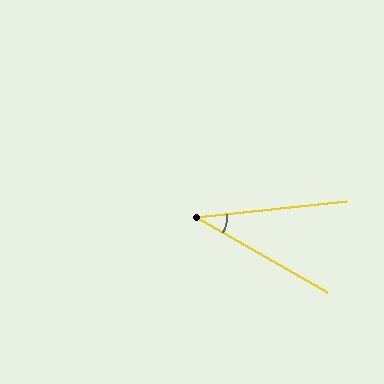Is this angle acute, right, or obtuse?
It is acute.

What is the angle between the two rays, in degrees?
Approximately 36 degrees.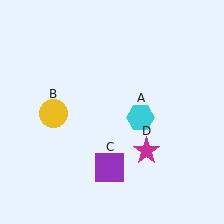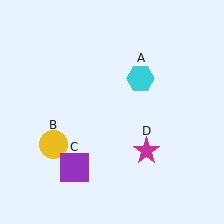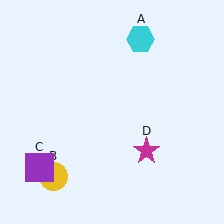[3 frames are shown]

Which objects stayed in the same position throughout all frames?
Magenta star (object D) remained stationary.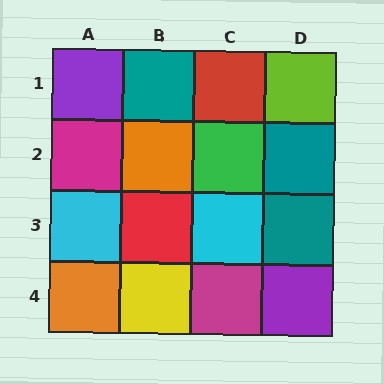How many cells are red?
2 cells are red.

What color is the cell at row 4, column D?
Purple.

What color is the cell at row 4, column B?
Yellow.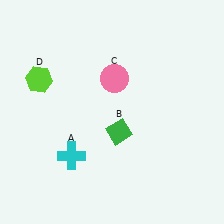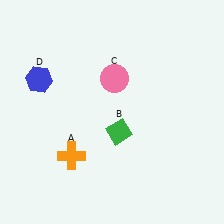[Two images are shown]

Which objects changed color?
A changed from cyan to orange. D changed from lime to blue.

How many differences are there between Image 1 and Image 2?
There are 2 differences between the two images.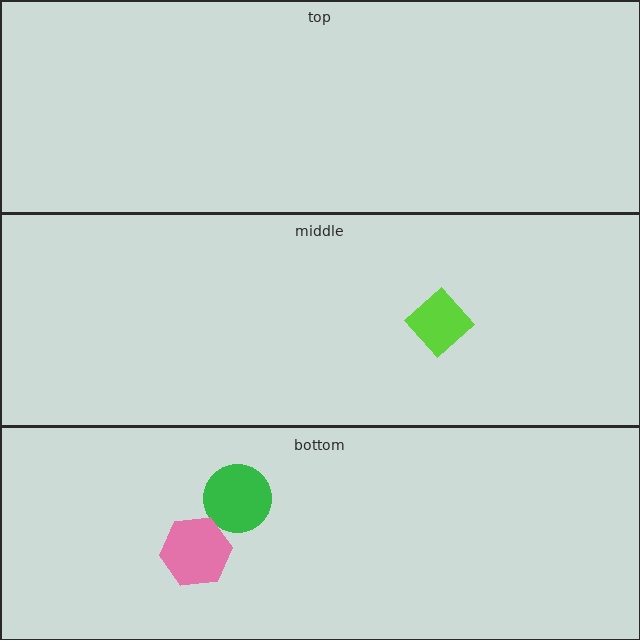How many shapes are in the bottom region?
2.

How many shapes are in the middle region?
1.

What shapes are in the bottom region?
The green circle, the pink hexagon.